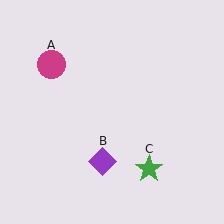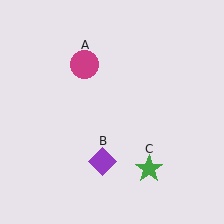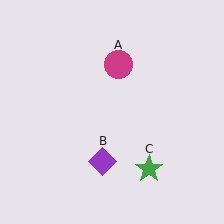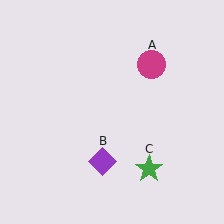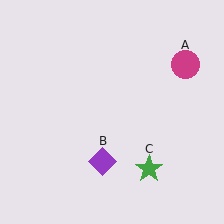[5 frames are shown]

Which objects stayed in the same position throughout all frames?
Purple diamond (object B) and green star (object C) remained stationary.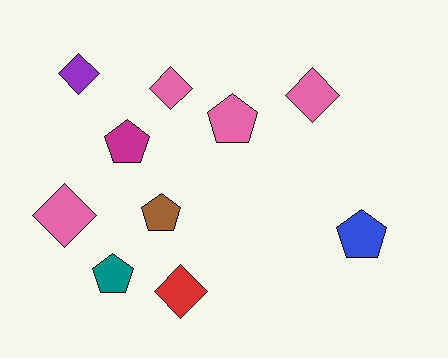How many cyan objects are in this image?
There are no cyan objects.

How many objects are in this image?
There are 10 objects.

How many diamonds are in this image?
There are 5 diamonds.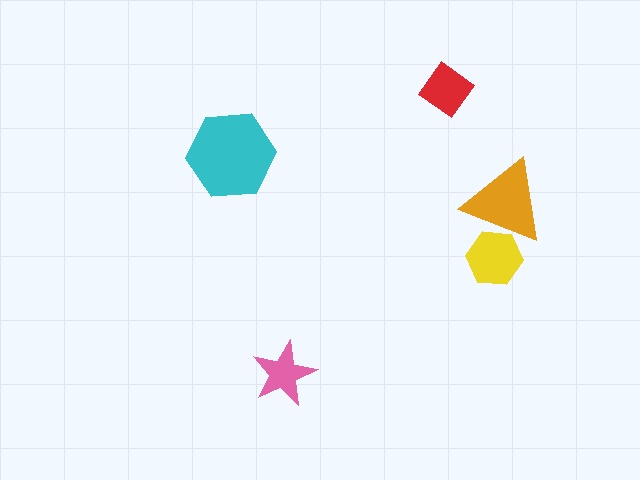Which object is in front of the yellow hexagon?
The orange triangle is in front of the yellow hexagon.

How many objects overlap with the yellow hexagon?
1 object overlaps with the yellow hexagon.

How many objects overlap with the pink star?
0 objects overlap with the pink star.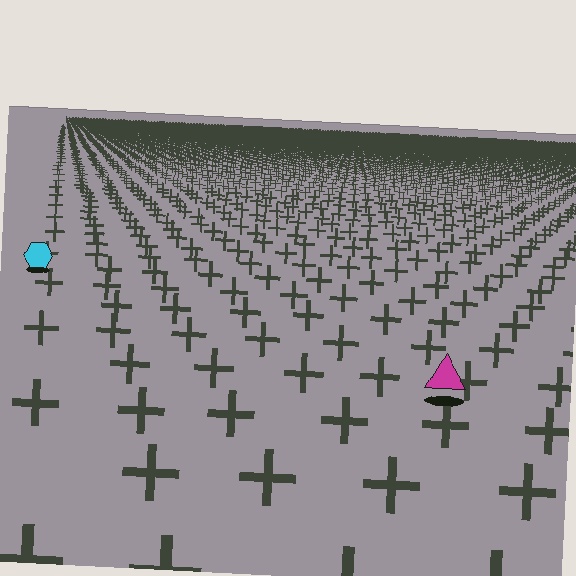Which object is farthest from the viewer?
The cyan hexagon is farthest from the viewer. It appears smaller and the ground texture around it is denser.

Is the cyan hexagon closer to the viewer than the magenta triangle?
No. The magenta triangle is closer — you can tell from the texture gradient: the ground texture is coarser near it.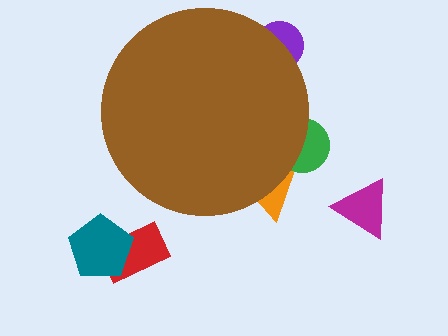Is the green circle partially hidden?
Yes, the green circle is partially hidden behind the brown circle.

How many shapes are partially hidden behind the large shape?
3 shapes are partially hidden.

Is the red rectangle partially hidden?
No, the red rectangle is fully visible.